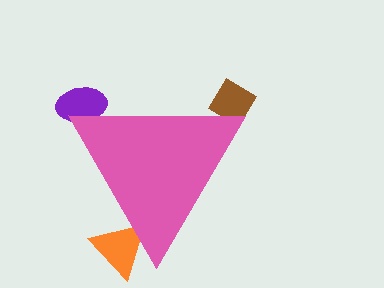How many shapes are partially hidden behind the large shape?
3 shapes are partially hidden.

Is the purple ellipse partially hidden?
Yes, the purple ellipse is partially hidden behind the pink triangle.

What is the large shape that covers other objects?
A pink triangle.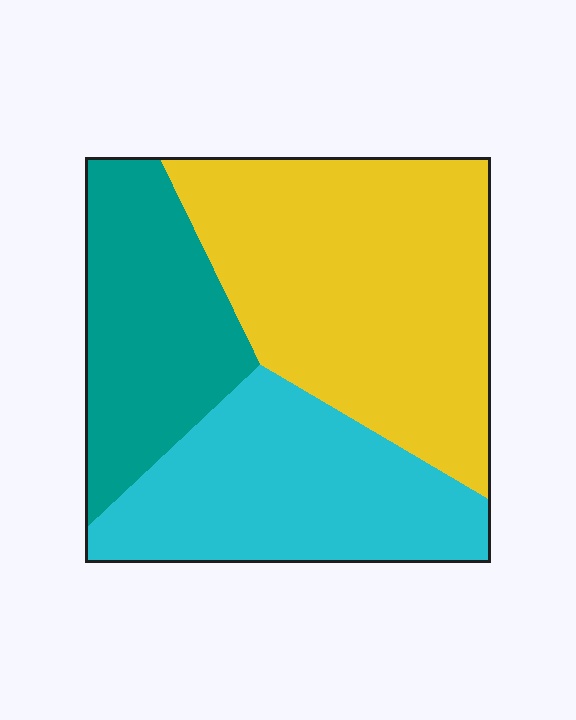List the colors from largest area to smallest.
From largest to smallest: yellow, cyan, teal.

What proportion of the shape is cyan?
Cyan takes up between a sixth and a third of the shape.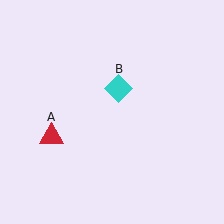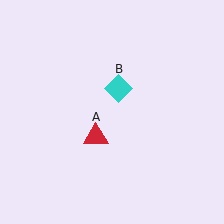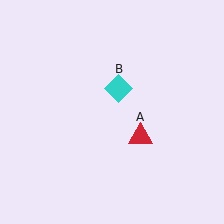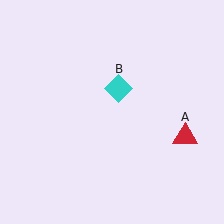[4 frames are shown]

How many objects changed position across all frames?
1 object changed position: red triangle (object A).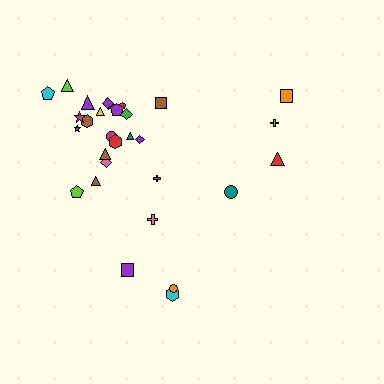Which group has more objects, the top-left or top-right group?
The top-left group.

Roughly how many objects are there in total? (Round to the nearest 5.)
Roughly 30 objects in total.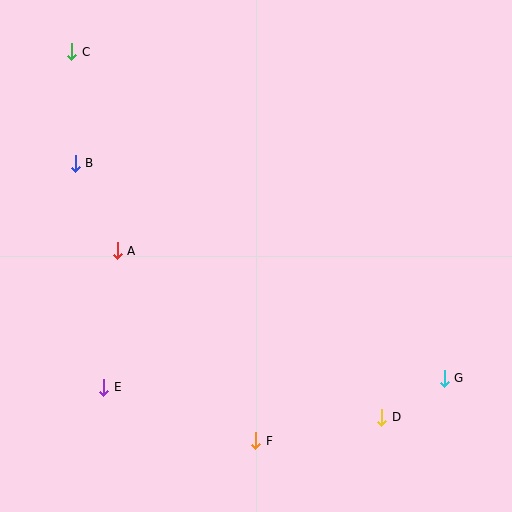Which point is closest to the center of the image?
Point A at (117, 251) is closest to the center.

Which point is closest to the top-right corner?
Point G is closest to the top-right corner.